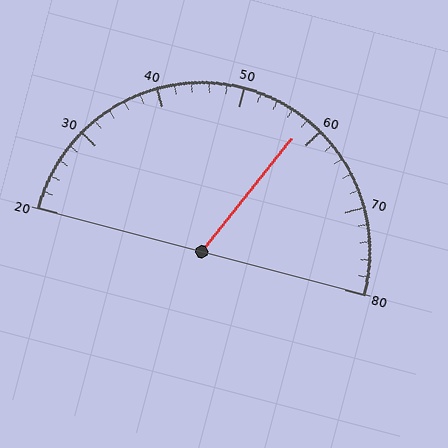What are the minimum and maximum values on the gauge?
The gauge ranges from 20 to 80.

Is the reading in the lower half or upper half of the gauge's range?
The reading is in the upper half of the range (20 to 80).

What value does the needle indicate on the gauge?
The needle indicates approximately 58.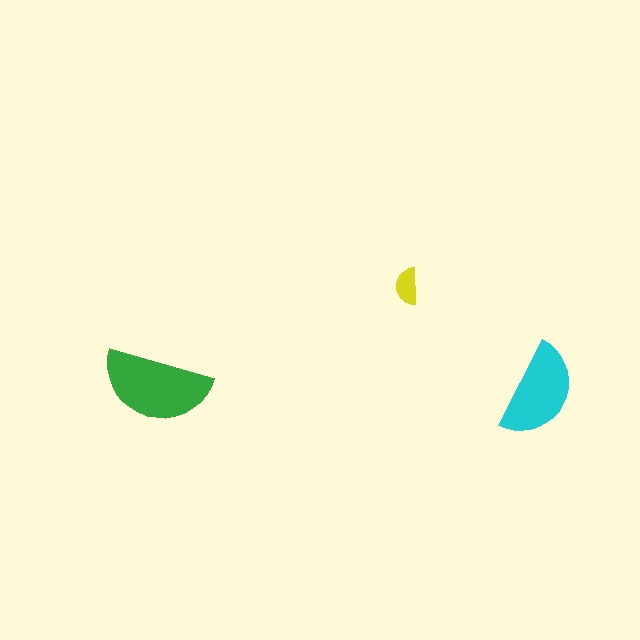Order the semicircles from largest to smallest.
the green one, the cyan one, the yellow one.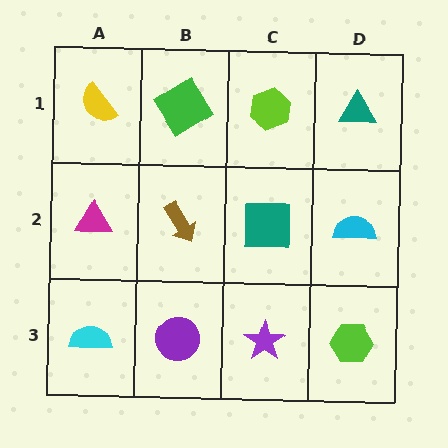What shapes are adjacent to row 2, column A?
A yellow semicircle (row 1, column A), a cyan semicircle (row 3, column A), a brown arrow (row 2, column B).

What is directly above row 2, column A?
A yellow semicircle.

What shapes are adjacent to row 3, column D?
A cyan semicircle (row 2, column D), a purple star (row 3, column C).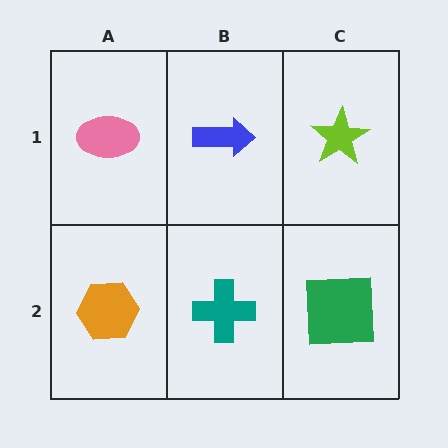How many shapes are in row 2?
3 shapes.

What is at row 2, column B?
A teal cross.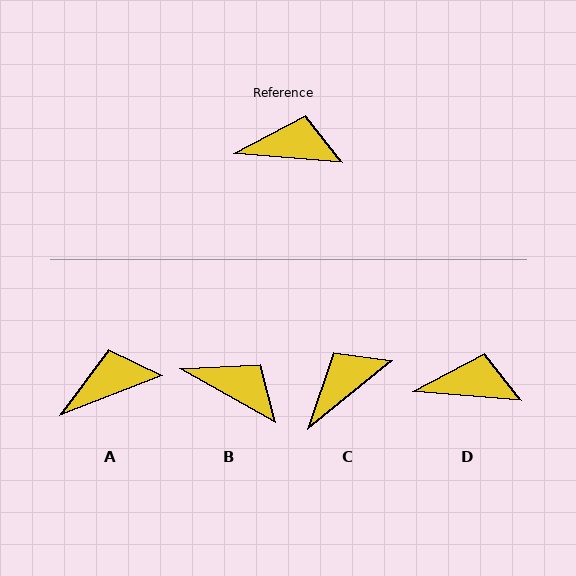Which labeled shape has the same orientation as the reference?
D.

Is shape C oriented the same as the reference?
No, it is off by about 44 degrees.